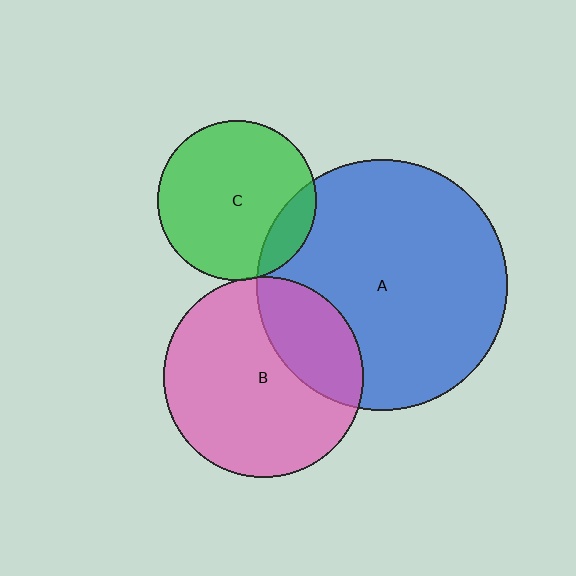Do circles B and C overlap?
Yes.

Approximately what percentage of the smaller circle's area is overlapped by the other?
Approximately 5%.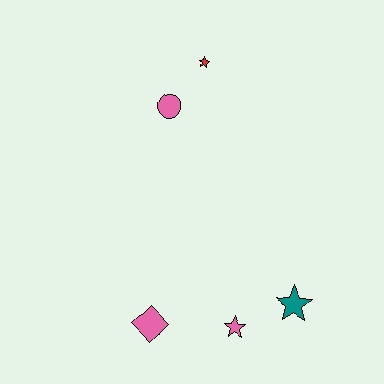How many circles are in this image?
There is 1 circle.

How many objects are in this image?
There are 5 objects.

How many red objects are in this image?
There is 1 red object.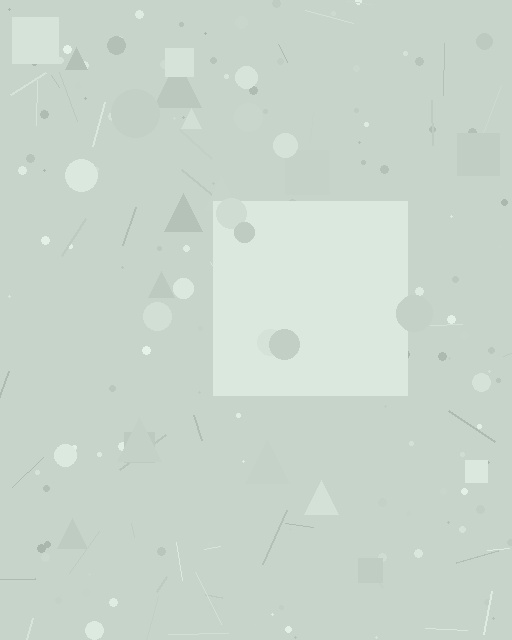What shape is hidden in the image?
A square is hidden in the image.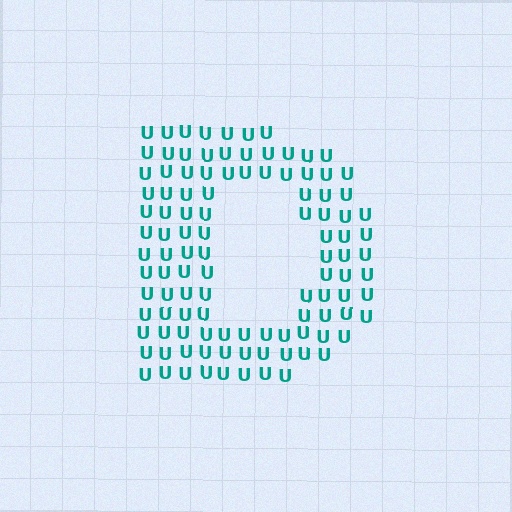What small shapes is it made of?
It is made of small letter U's.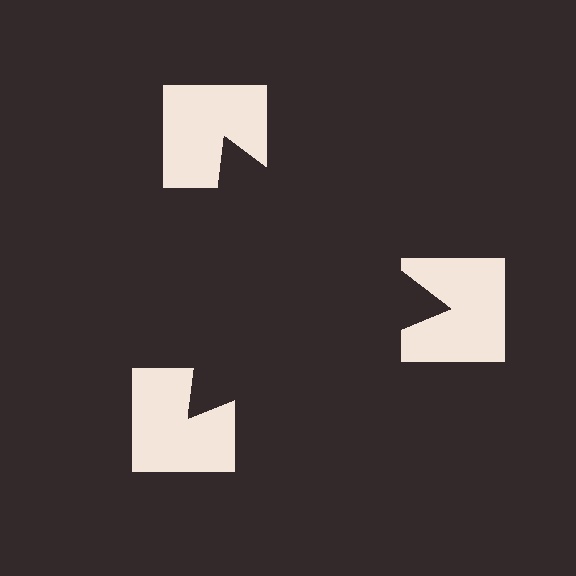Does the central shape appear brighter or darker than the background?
It typically appears slightly darker than the background, even though no actual brightness change is drawn.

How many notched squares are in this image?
There are 3 — one at each vertex of the illusory triangle.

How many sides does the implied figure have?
3 sides.